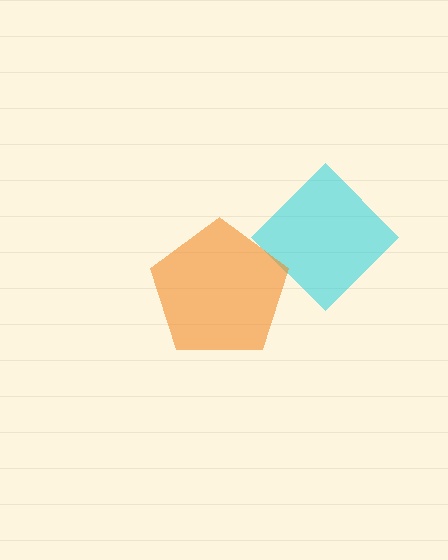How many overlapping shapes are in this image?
There are 2 overlapping shapes in the image.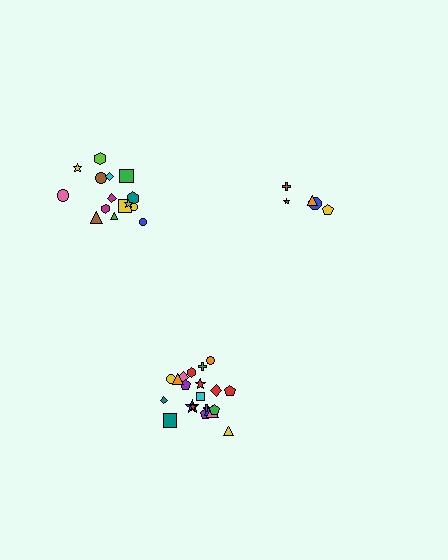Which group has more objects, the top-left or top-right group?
The top-left group.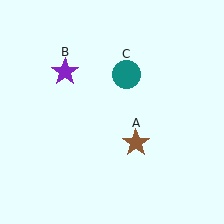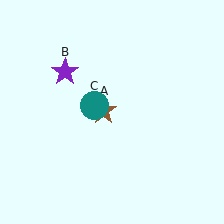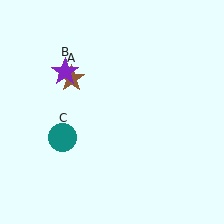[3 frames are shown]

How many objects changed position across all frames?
2 objects changed position: brown star (object A), teal circle (object C).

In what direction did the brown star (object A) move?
The brown star (object A) moved up and to the left.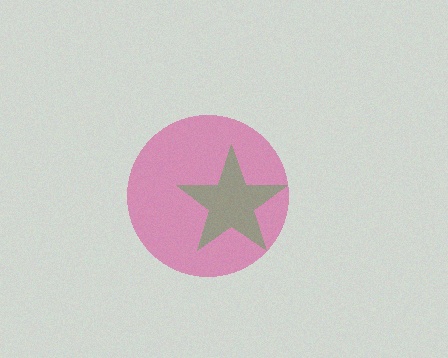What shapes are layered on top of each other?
The layered shapes are: a magenta circle, a green star.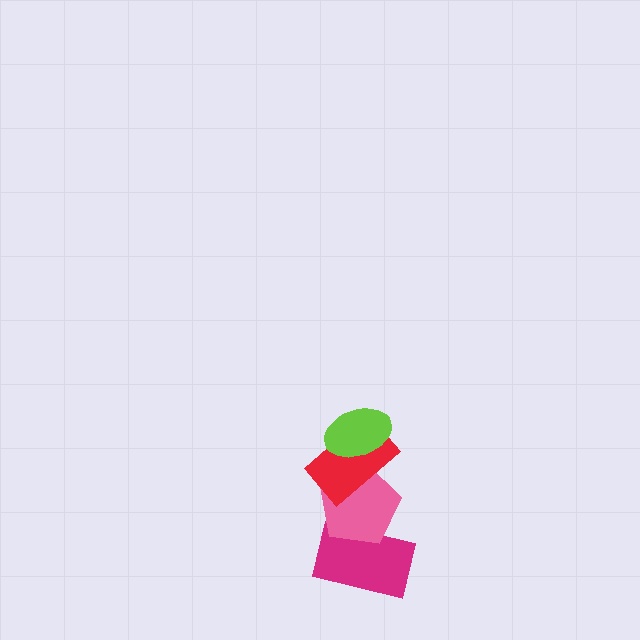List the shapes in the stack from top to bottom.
From top to bottom: the lime ellipse, the red rectangle, the pink pentagon, the magenta rectangle.